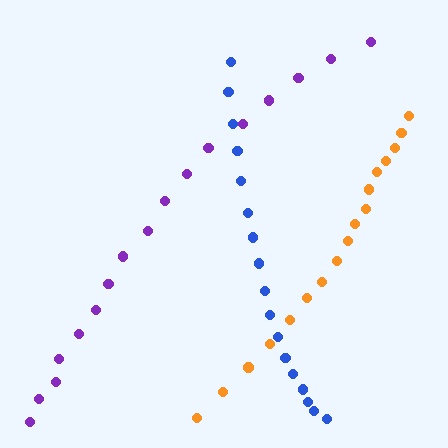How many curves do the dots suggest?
There are 3 distinct paths.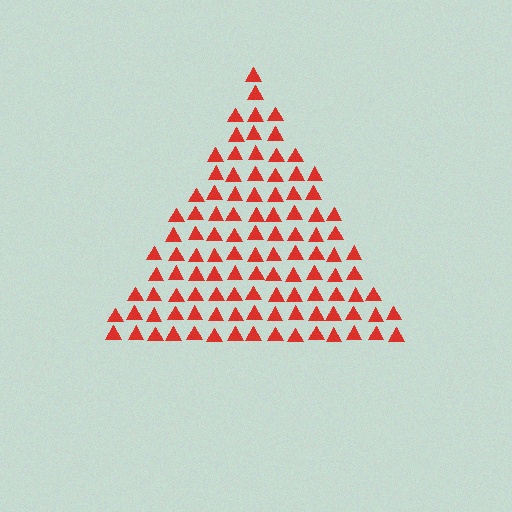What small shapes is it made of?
It is made of small triangles.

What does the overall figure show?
The overall figure shows a triangle.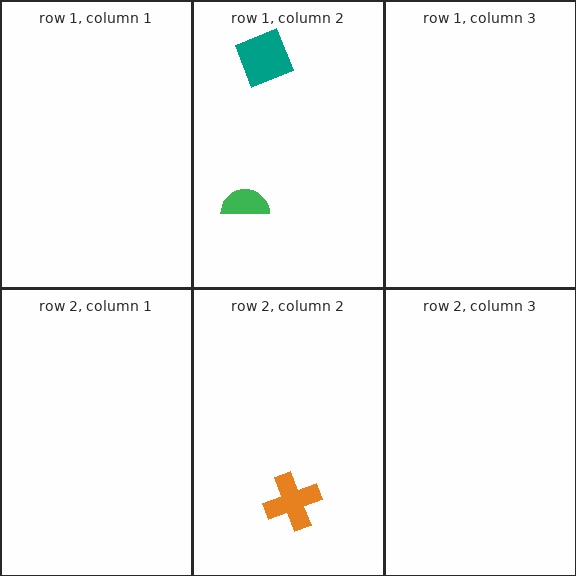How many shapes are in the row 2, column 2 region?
1.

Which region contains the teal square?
The row 1, column 2 region.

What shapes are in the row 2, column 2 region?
The orange cross.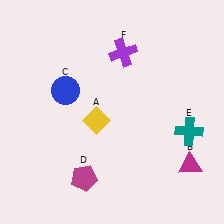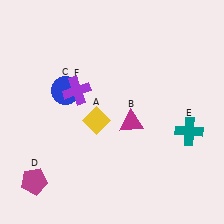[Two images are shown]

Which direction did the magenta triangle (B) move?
The magenta triangle (B) moved left.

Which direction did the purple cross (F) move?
The purple cross (F) moved left.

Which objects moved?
The objects that moved are: the magenta triangle (B), the magenta pentagon (D), the purple cross (F).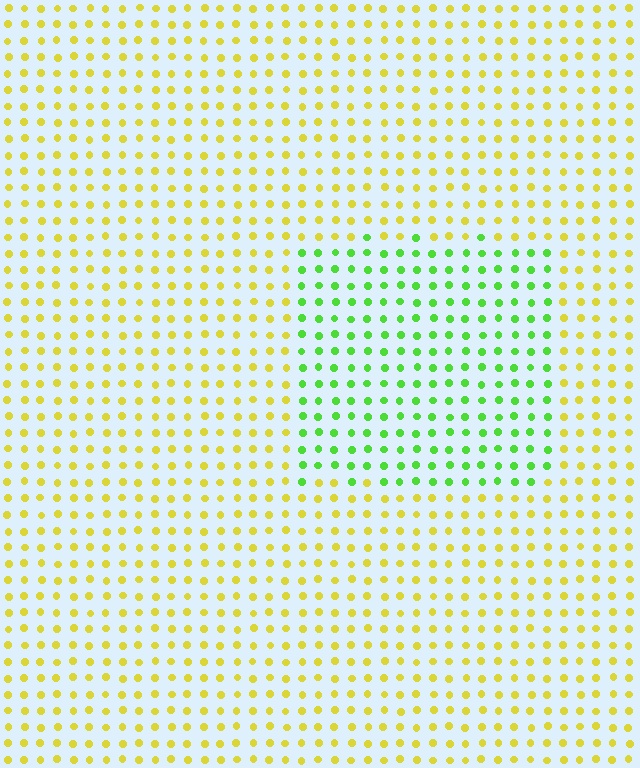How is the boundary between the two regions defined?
The boundary is defined purely by a slight shift in hue (about 54 degrees). Spacing, size, and orientation are identical on both sides.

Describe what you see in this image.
The image is filled with small yellow elements in a uniform arrangement. A rectangle-shaped region is visible where the elements are tinted to a slightly different hue, forming a subtle color boundary.